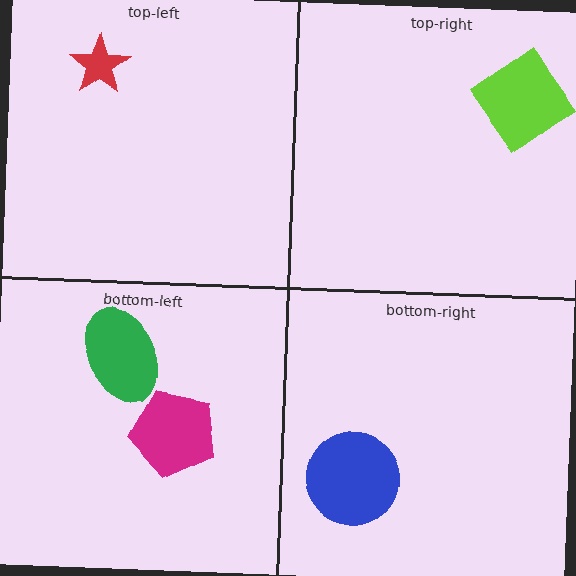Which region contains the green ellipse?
The bottom-left region.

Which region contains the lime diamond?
The top-right region.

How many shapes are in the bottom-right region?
1.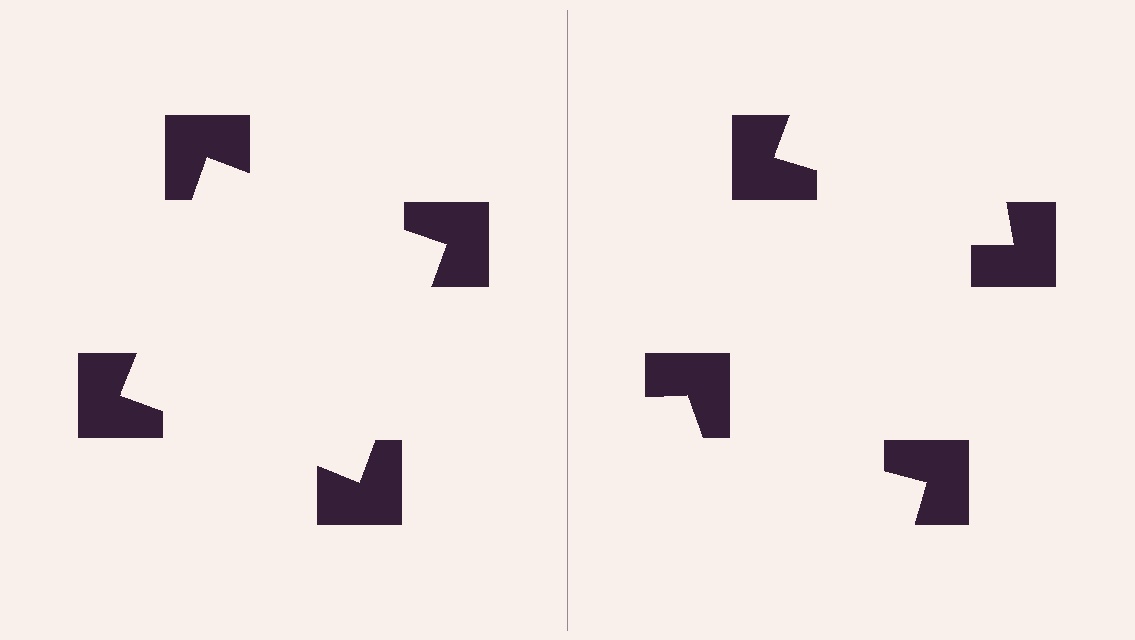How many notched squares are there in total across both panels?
8 — 4 on each side.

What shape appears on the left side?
An illusory square.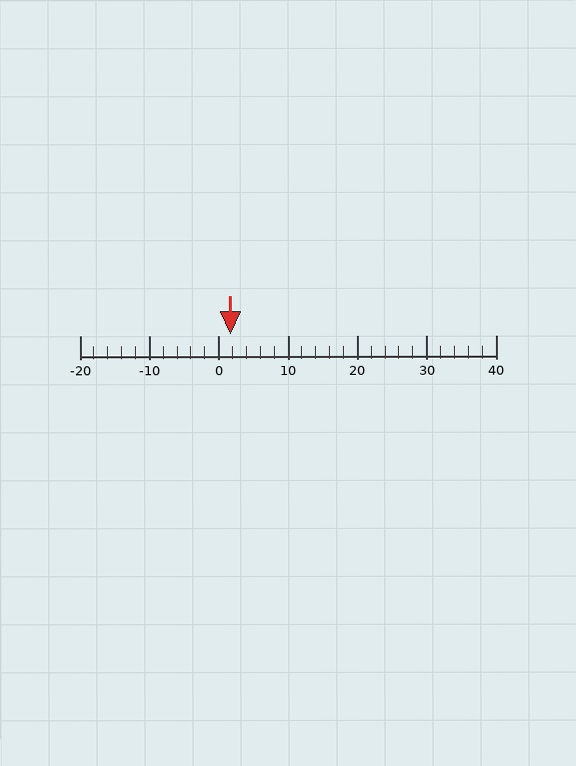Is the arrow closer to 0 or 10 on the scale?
The arrow is closer to 0.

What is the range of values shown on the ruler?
The ruler shows values from -20 to 40.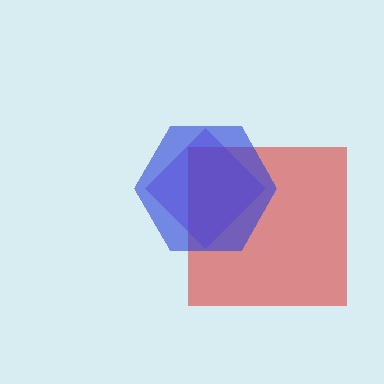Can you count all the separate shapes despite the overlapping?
Yes, there are 3 separate shapes.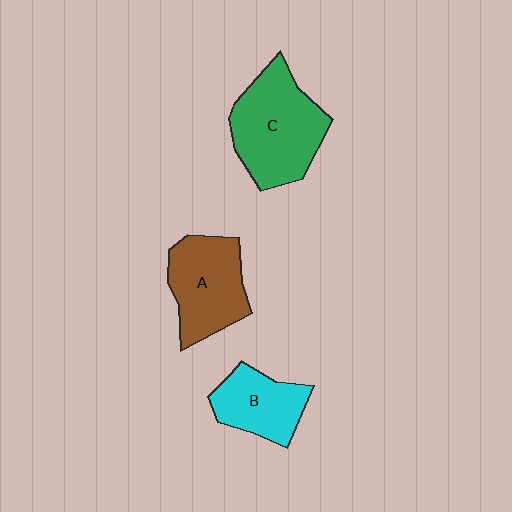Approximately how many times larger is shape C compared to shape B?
Approximately 1.6 times.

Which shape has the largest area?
Shape C (green).